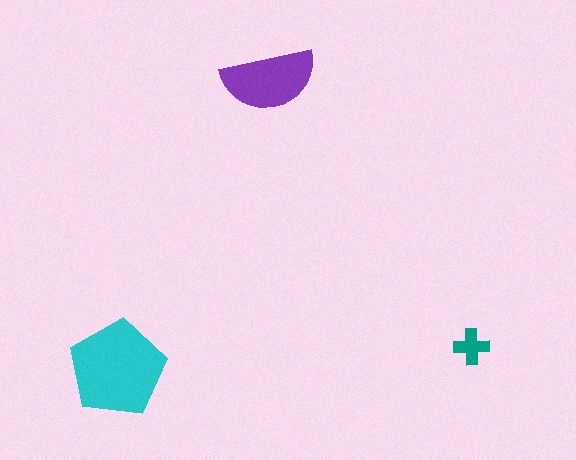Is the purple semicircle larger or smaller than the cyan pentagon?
Smaller.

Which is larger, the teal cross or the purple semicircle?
The purple semicircle.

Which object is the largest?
The cyan pentagon.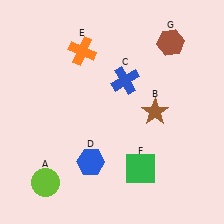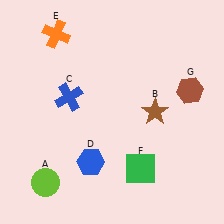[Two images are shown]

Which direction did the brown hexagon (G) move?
The brown hexagon (G) moved down.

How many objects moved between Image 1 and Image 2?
3 objects moved between the two images.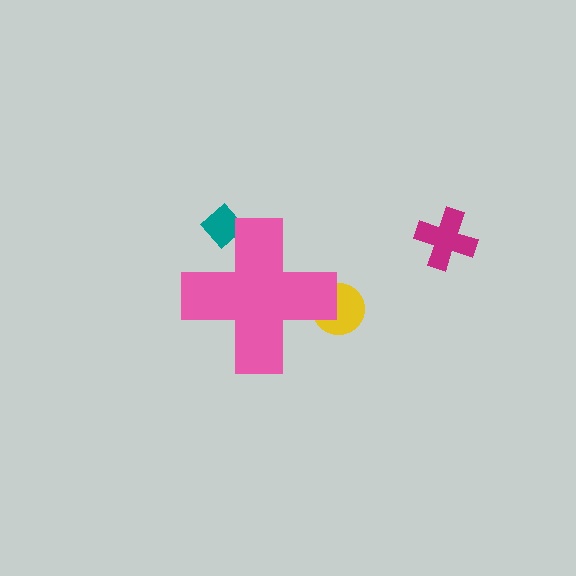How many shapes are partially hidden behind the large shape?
2 shapes are partially hidden.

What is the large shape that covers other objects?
A pink cross.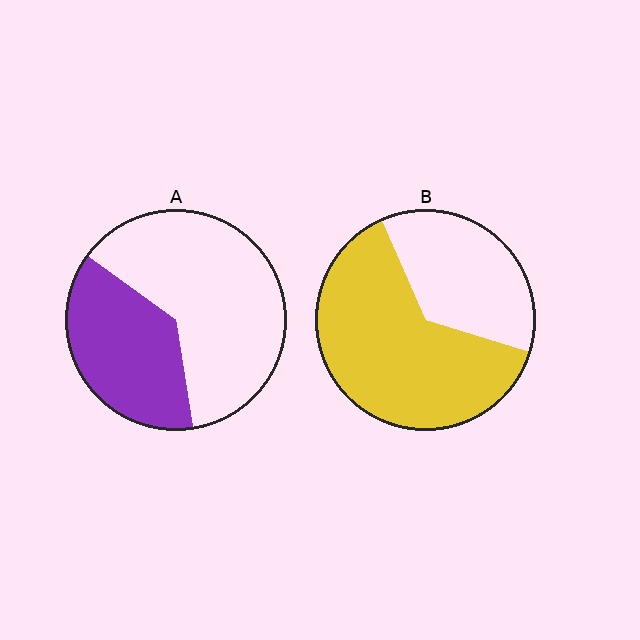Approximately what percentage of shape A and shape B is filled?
A is approximately 40% and B is approximately 65%.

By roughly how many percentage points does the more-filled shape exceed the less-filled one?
By roughly 25 percentage points (B over A).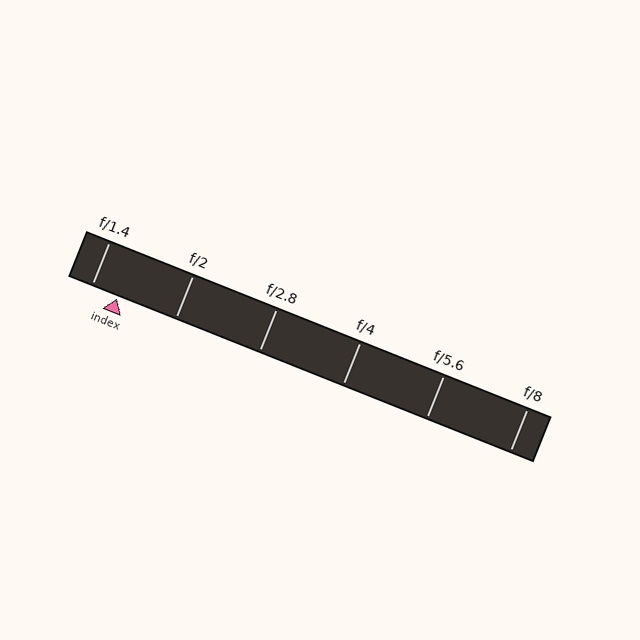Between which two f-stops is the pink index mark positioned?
The index mark is between f/1.4 and f/2.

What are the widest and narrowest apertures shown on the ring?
The widest aperture shown is f/1.4 and the narrowest is f/8.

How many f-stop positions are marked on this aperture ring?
There are 6 f-stop positions marked.